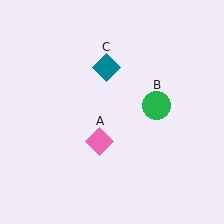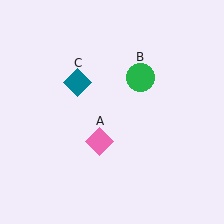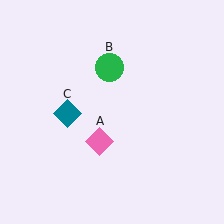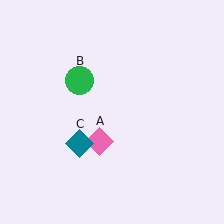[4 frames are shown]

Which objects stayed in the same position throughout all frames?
Pink diamond (object A) remained stationary.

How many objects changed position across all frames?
2 objects changed position: green circle (object B), teal diamond (object C).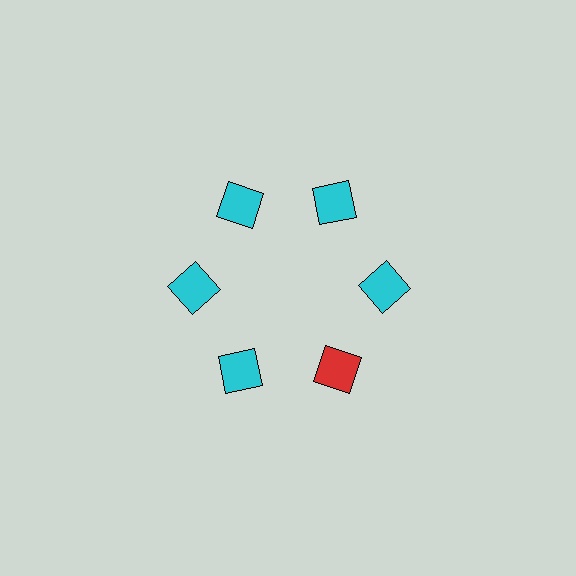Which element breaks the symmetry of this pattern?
The red square at roughly the 5 o'clock position breaks the symmetry. All other shapes are cyan squares.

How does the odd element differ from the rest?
It has a different color: red instead of cyan.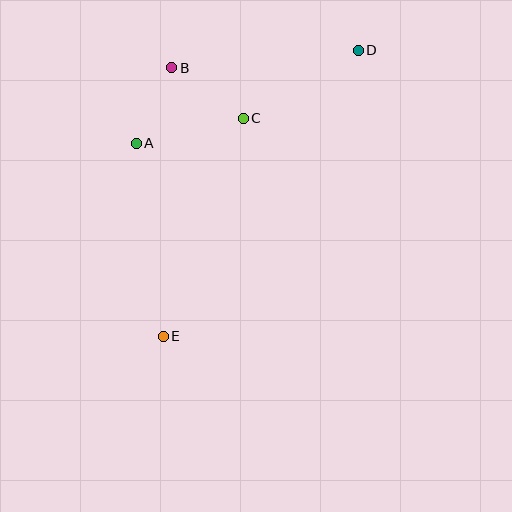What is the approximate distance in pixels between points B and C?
The distance between B and C is approximately 88 pixels.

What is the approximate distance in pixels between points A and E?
The distance between A and E is approximately 195 pixels.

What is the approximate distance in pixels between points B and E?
The distance between B and E is approximately 269 pixels.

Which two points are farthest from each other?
Points D and E are farthest from each other.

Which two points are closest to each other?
Points A and B are closest to each other.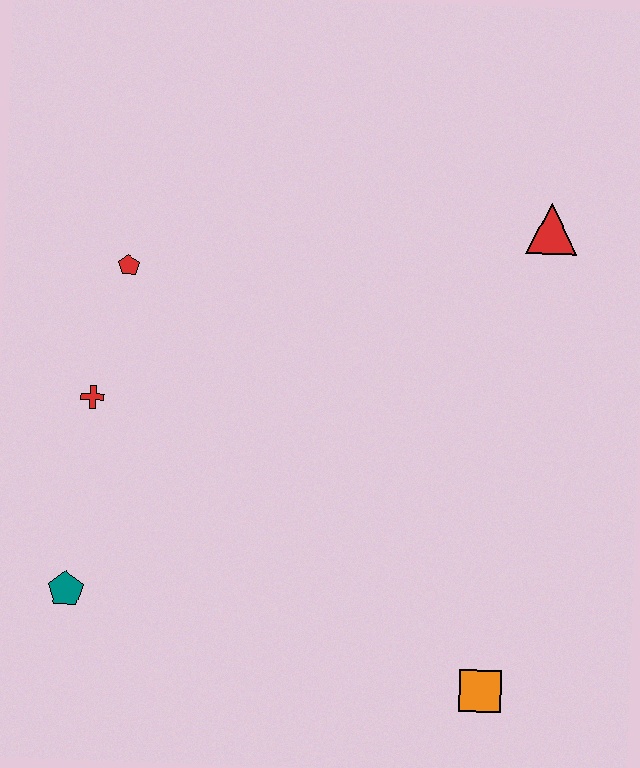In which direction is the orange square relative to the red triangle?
The orange square is below the red triangle.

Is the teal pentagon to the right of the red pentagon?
No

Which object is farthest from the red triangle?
The teal pentagon is farthest from the red triangle.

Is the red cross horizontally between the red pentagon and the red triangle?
No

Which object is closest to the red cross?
The red pentagon is closest to the red cross.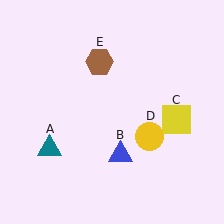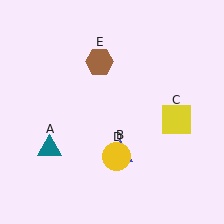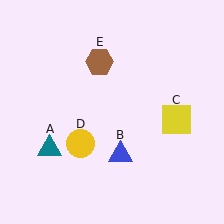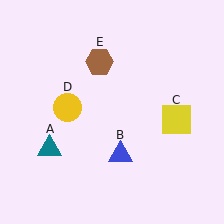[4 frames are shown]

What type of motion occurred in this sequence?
The yellow circle (object D) rotated clockwise around the center of the scene.